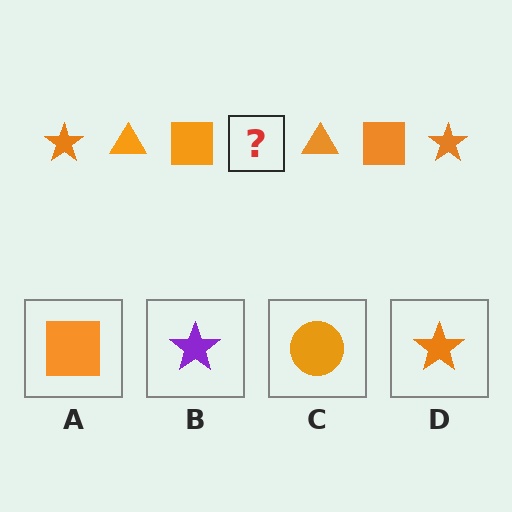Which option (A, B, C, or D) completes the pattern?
D.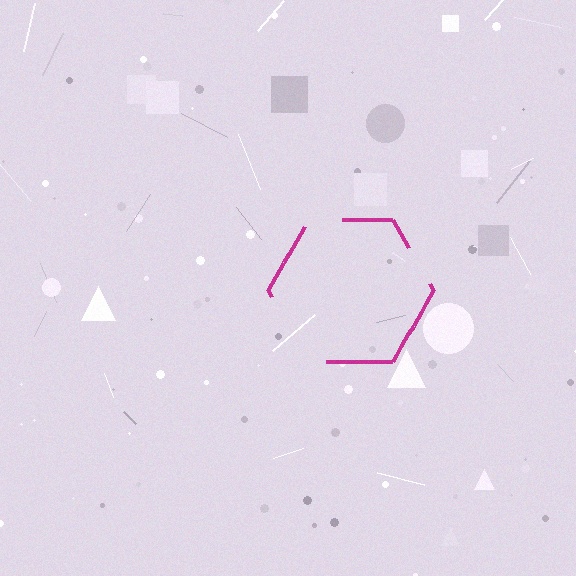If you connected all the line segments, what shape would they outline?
They would outline a hexagon.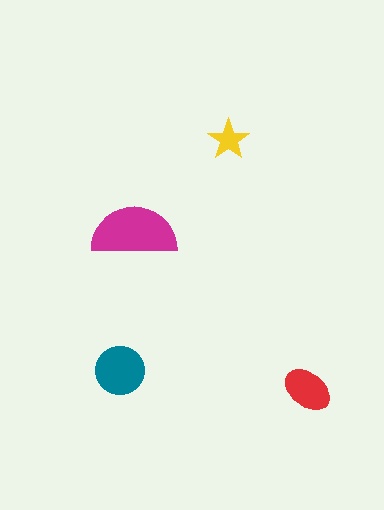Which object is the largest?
The magenta semicircle.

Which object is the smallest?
The yellow star.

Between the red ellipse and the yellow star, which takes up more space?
The red ellipse.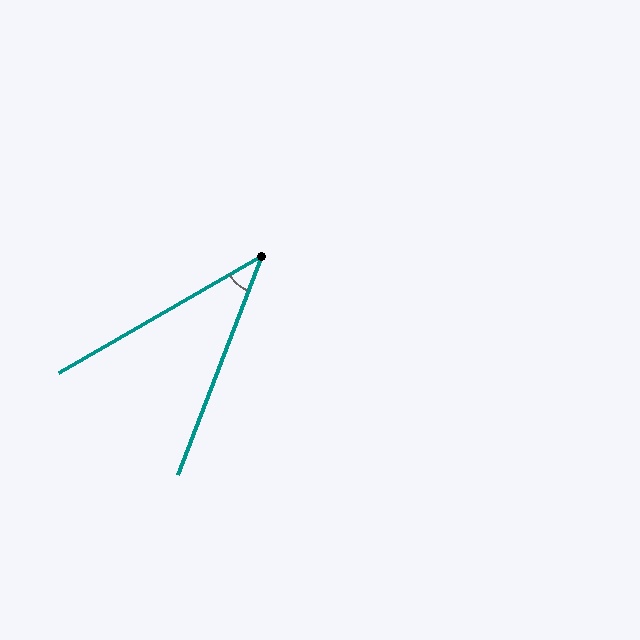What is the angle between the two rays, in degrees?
Approximately 39 degrees.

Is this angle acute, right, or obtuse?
It is acute.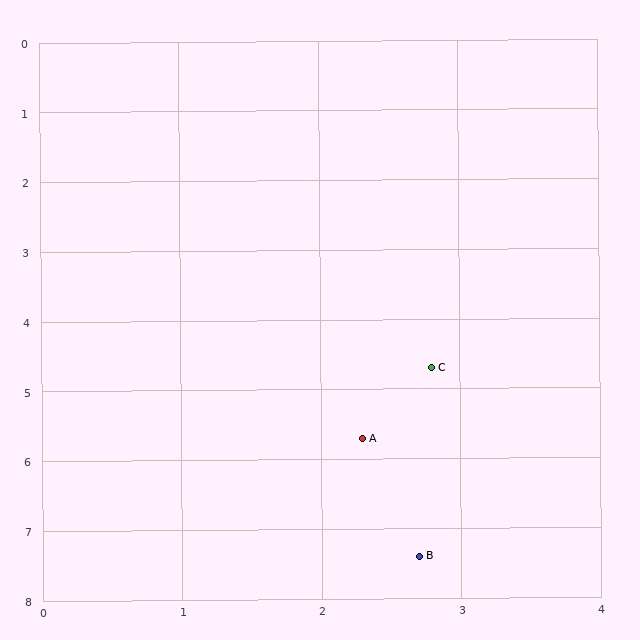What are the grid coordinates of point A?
Point A is at approximately (2.3, 5.7).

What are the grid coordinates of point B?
Point B is at approximately (2.7, 7.4).